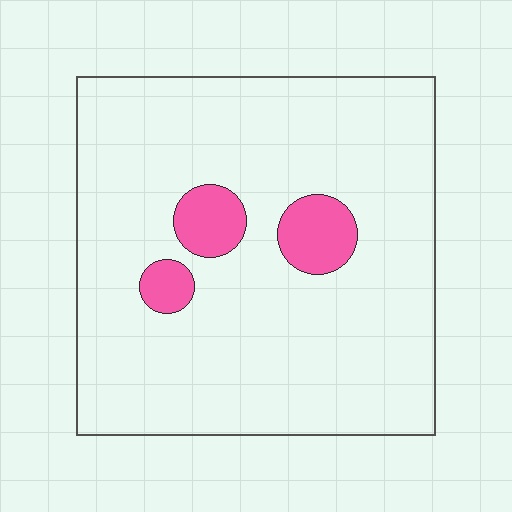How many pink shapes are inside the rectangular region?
3.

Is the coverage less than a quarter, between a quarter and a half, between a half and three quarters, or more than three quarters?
Less than a quarter.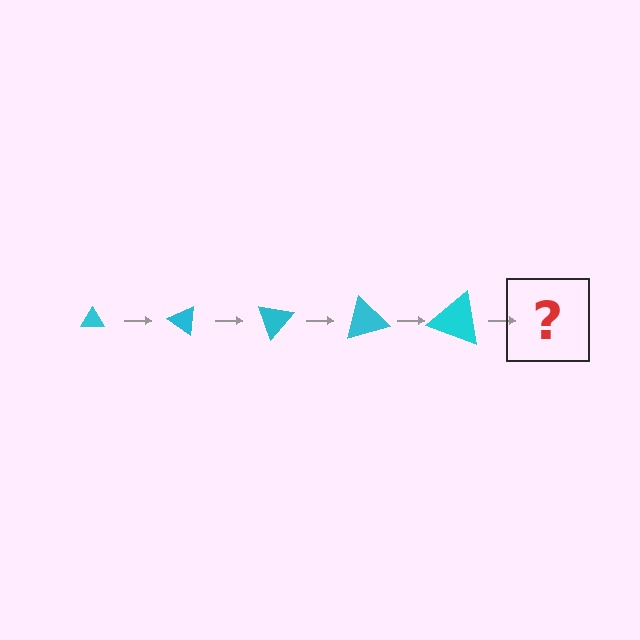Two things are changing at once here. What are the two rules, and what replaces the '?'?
The two rules are that the triangle grows larger each step and it rotates 35 degrees each step. The '?' should be a triangle, larger than the previous one and rotated 175 degrees from the start.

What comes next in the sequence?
The next element should be a triangle, larger than the previous one and rotated 175 degrees from the start.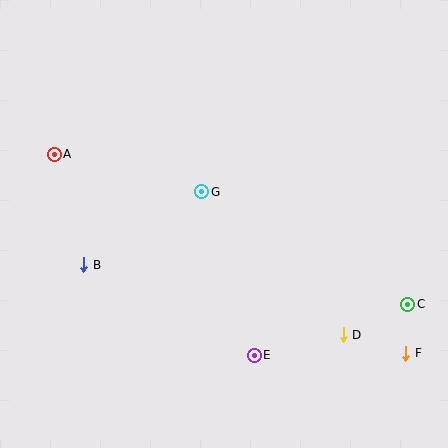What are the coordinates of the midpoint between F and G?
The midpoint between F and G is at (304, 272).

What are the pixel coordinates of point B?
Point B is at (84, 265).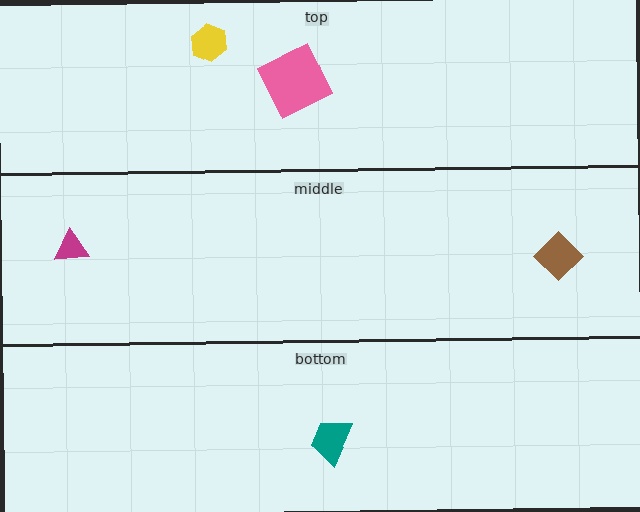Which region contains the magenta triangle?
The middle region.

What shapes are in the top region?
The yellow hexagon, the pink square.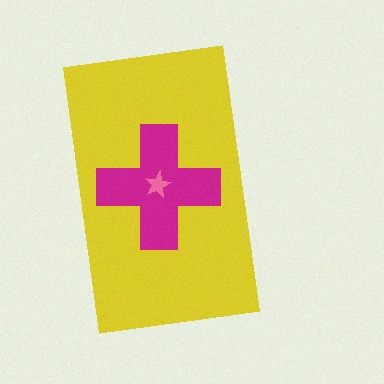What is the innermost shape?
The pink star.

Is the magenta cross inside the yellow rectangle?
Yes.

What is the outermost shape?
The yellow rectangle.